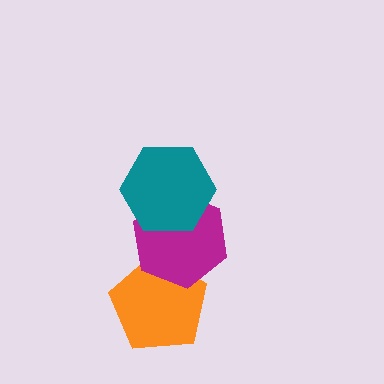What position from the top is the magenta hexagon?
The magenta hexagon is 2nd from the top.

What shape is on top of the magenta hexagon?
The teal hexagon is on top of the magenta hexagon.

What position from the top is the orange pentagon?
The orange pentagon is 3rd from the top.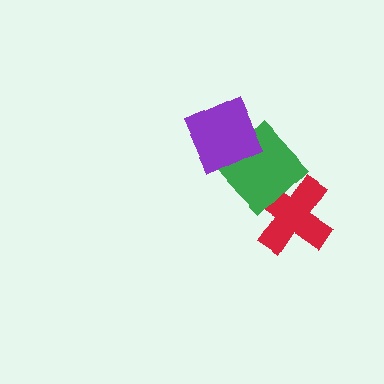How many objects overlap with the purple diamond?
1 object overlaps with the purple diamond.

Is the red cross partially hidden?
Yes, it is partially covered by another shape.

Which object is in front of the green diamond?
The purple diamond is in front of the green diamond.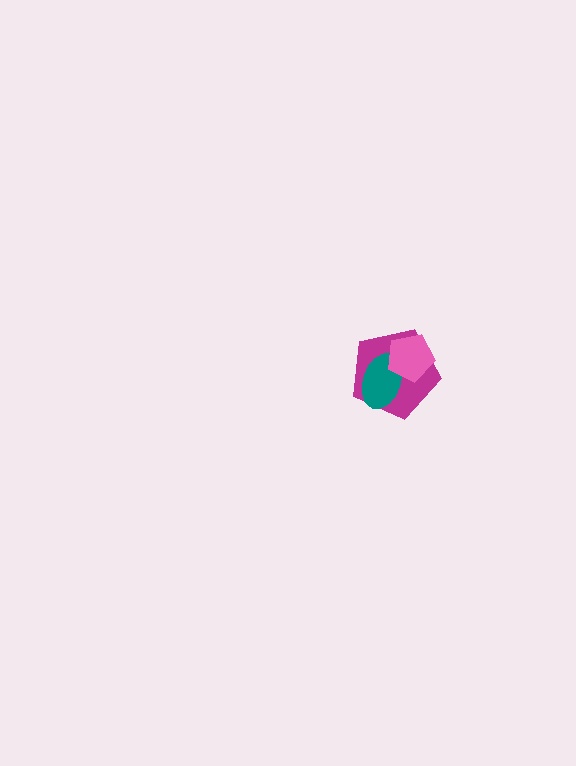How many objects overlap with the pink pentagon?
2 objects overlap with the pink pentagon.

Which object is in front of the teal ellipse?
The pink pentagon is in front of the teal ellipse.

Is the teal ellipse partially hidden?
Yes, it is partially covered by another shape.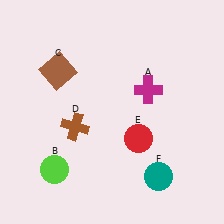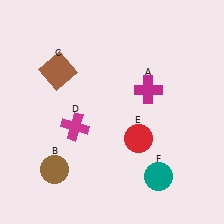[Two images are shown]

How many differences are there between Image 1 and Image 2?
There are 2 differences between the two images.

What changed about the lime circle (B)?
In Image 1, B is lime. In Image 2, it changed to brown.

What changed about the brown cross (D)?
In Image 1, D is brown. In Image 2, it changed to magenta.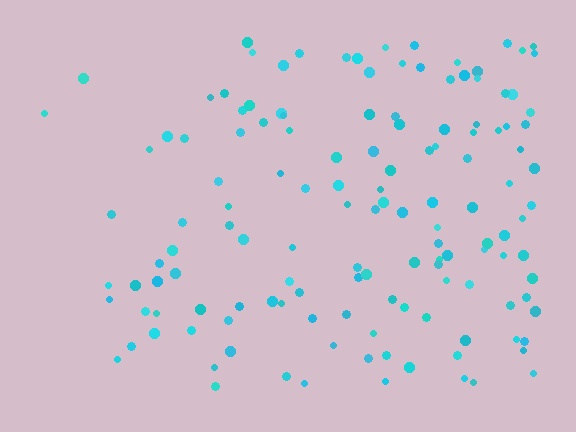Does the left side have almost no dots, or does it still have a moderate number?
Still a moderate number, just noticeably fewer than the right.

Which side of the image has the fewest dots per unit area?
The left.